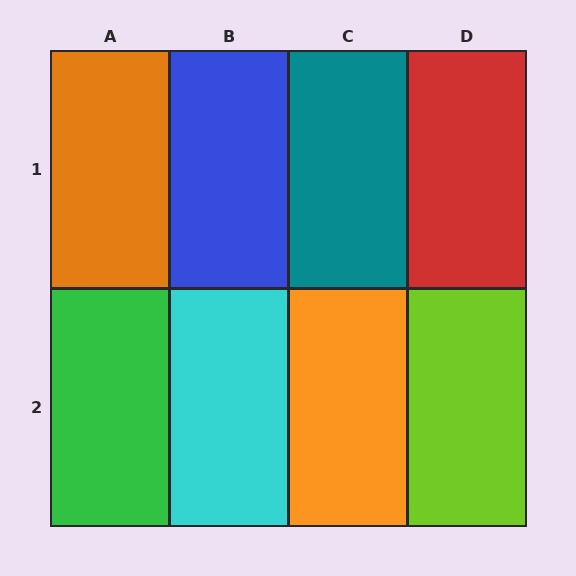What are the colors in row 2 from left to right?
Green, cyan, orange, lime.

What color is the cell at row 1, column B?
Blue.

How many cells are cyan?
1 cell is cyan.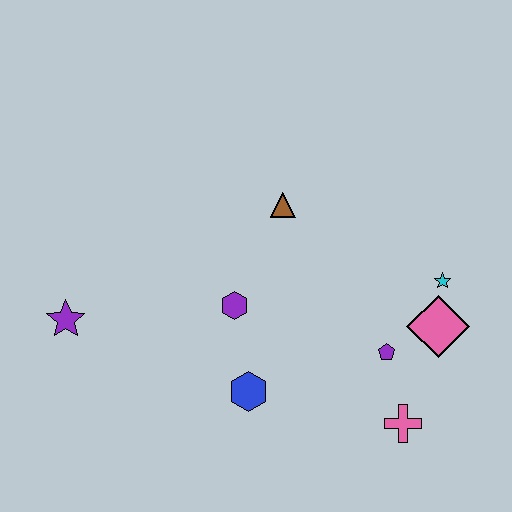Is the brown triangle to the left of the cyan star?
Yes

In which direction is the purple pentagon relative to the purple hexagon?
The purple pentagon is to the right of the purple hexagon.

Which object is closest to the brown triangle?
The purple hexagon is closest to the brown triangle.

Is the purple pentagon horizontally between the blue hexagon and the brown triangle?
No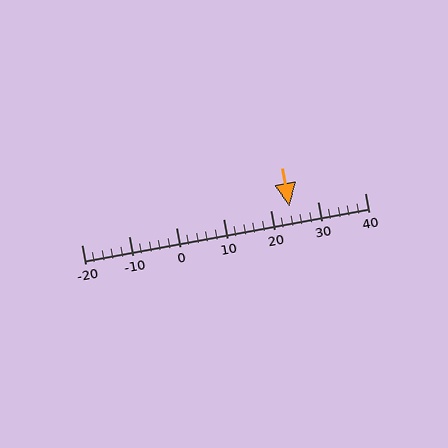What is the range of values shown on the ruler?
The ruler shows values from -20 to 40.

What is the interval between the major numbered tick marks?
The major tick marks are spaced 10 units apart.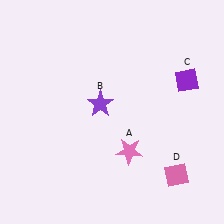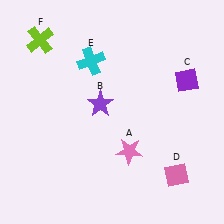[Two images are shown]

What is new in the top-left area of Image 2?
A lime cross (F) was added in the top-left area of Image 2.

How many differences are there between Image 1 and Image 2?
There are 2 differences between the two images.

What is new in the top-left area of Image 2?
A cyan cross (E) was added in the top-left area of Image 2.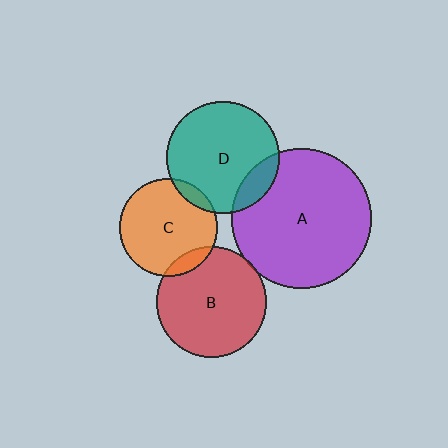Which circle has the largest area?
Circle A (purple).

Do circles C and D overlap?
Yes.